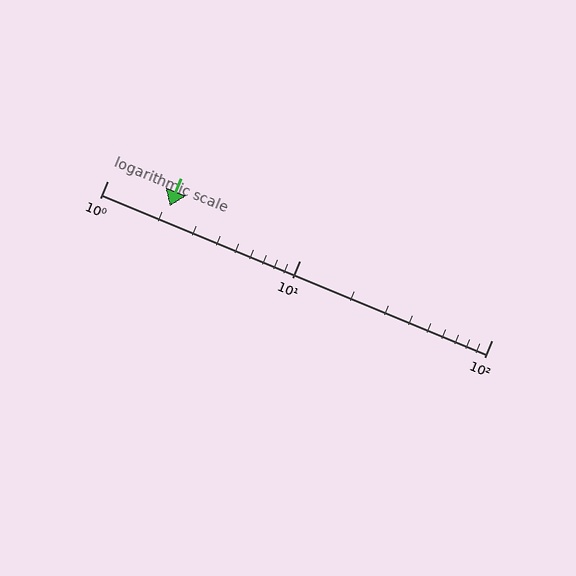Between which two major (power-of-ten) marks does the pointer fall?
The pointer is between 1 and 10.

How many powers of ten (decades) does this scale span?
The scale spans 2 decades, from 1 to 100.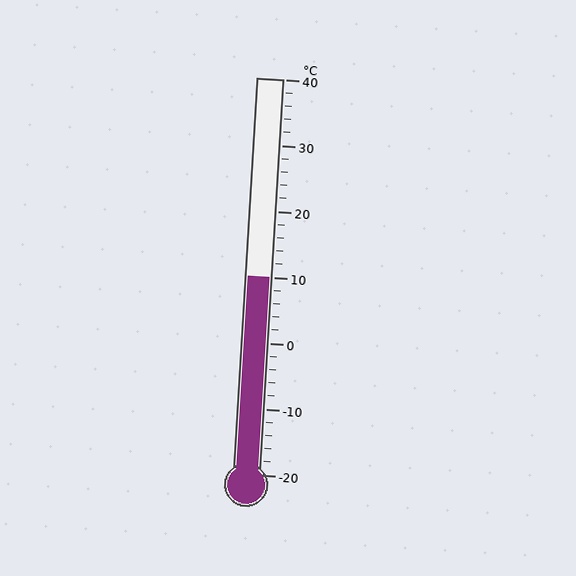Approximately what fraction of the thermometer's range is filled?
The thermometer is filled to approximately 50% of its range.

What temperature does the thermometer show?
The thermometer shows approximately 10°C.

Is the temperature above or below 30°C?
The temperature is below 30°C.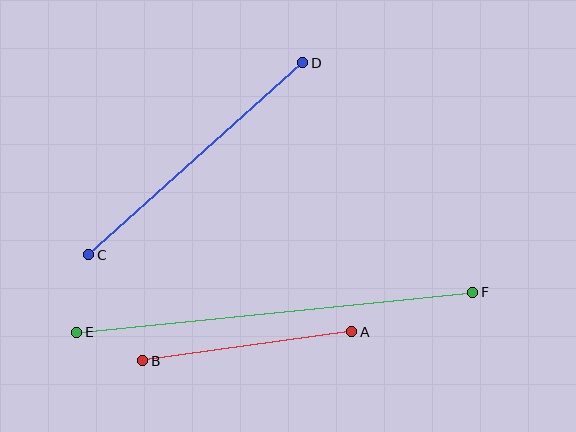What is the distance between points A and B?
The distance is approximately 211 pixels.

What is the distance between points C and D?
The distance is approximately 287 pixels.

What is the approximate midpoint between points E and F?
The midpoint is at approximately (275, 312) pixels.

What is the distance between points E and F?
The distance is approximately 398 pixels.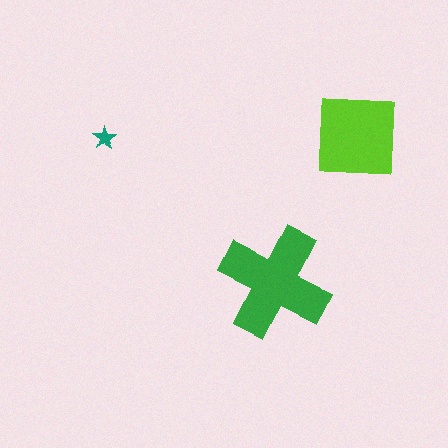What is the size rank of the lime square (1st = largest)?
2nd.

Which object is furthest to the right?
The lime square is rightmost.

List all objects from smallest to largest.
The teal star, the lime square, the green cross.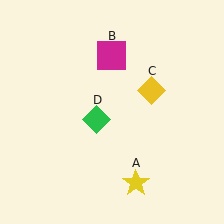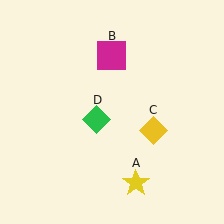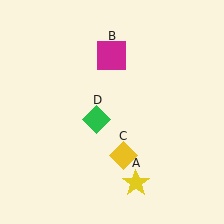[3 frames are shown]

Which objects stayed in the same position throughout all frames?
Yellow star (object A) and magenta square (object B) and green diamond (object D) remained stationary.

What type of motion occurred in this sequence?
The yellow diamond (object C) rotated clockwise around the center of the scene.